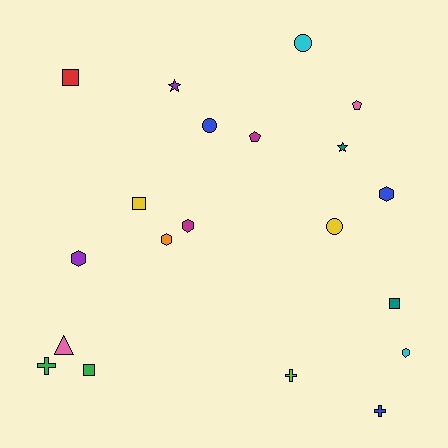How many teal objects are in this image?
There are 2 teal objects.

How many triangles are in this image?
There is 1 triangle.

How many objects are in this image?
There are 20 objects.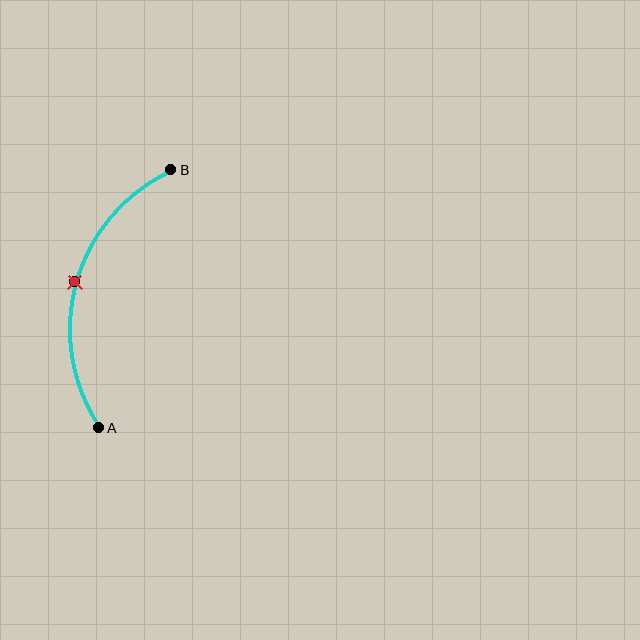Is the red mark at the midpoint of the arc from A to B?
Yes. The red mark lies on the arc at equal arc-length from both A and B — it is the arc midpoint.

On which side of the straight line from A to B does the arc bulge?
The arc bulges to the left of the straight line connecting A and B.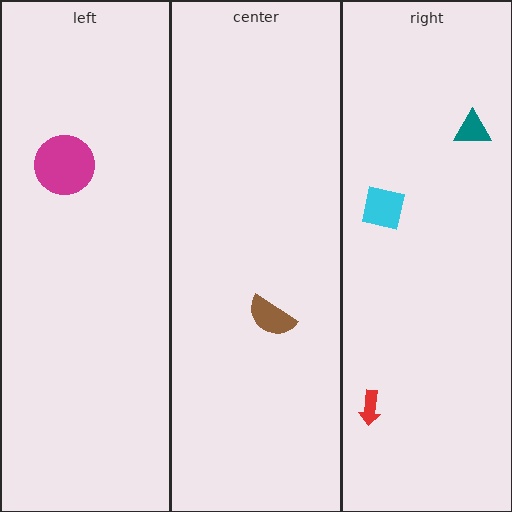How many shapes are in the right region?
3.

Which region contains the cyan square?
The right region.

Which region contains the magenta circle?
The left region.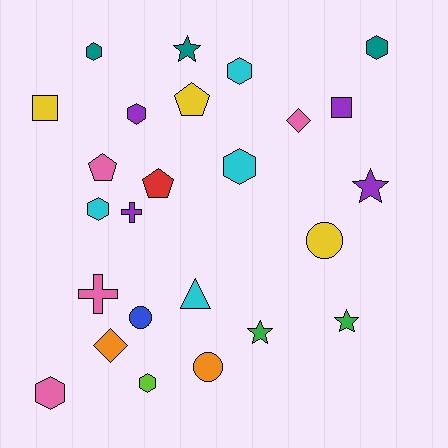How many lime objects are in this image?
There is 1 lime object.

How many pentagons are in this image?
There are 3 pentagons.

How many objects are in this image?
There are 25 objects.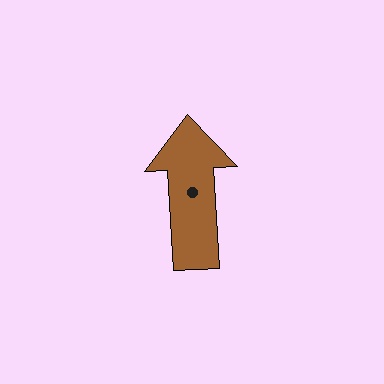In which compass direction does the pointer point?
North.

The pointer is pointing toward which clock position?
Roughly 12 o'clock.